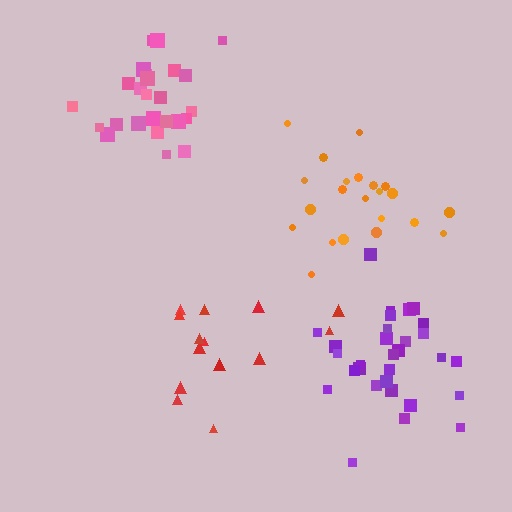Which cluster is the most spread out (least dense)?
Red.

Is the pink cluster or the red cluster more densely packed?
Pink.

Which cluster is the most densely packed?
Pink.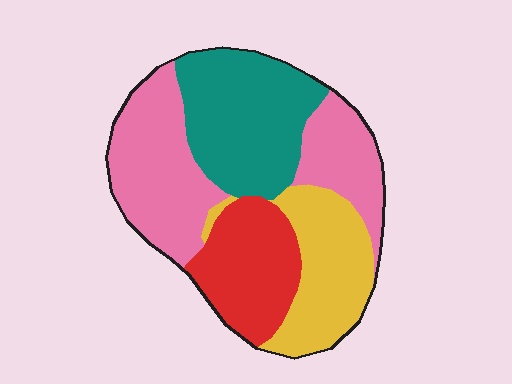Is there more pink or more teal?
Pink.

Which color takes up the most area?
Pink, at roughly 35%.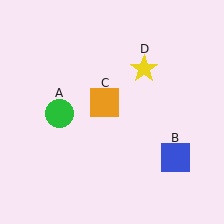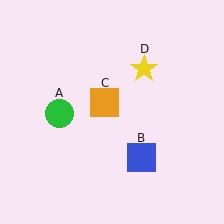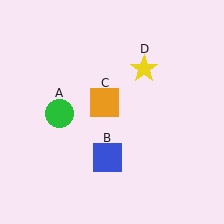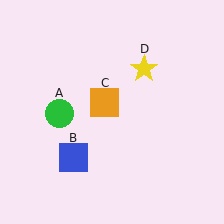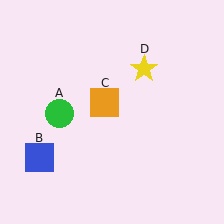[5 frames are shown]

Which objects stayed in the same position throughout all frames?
Green circle (object A) and orange square (object C) and yellow star (object D) remained stationary.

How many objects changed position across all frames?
1 object changed position: blue square (object B).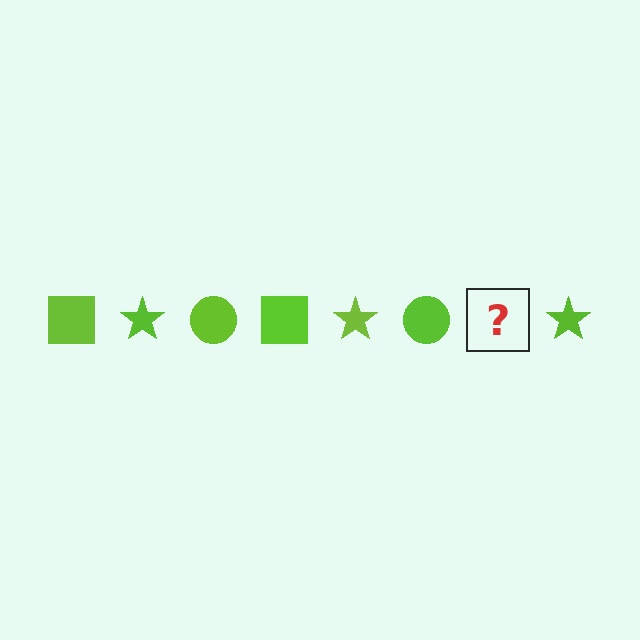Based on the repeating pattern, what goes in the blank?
The blank should be a lime square.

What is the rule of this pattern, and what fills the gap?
The rule is that the pattern cycles through square, star, circle shapes in lime. The gap should be filled with a lime square.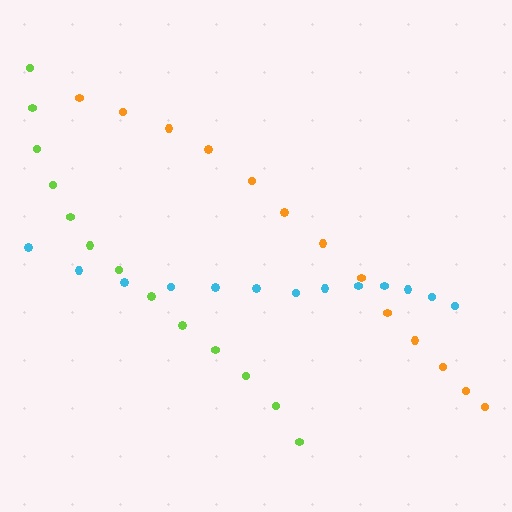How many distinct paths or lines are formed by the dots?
There are 3 distinct paths.